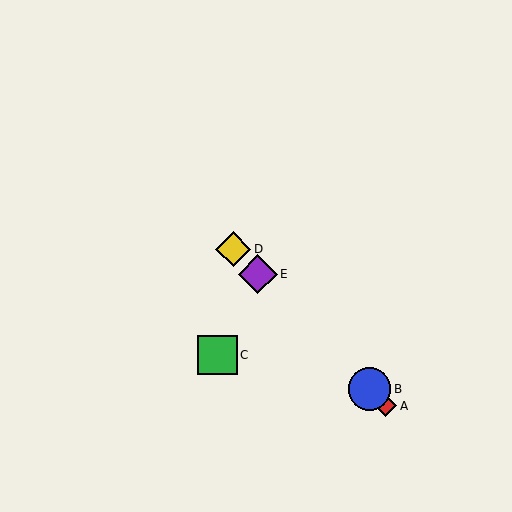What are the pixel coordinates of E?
Object E is at (258, 274).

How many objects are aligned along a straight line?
4 objects (A, B, D, E) are aligned along a straight line.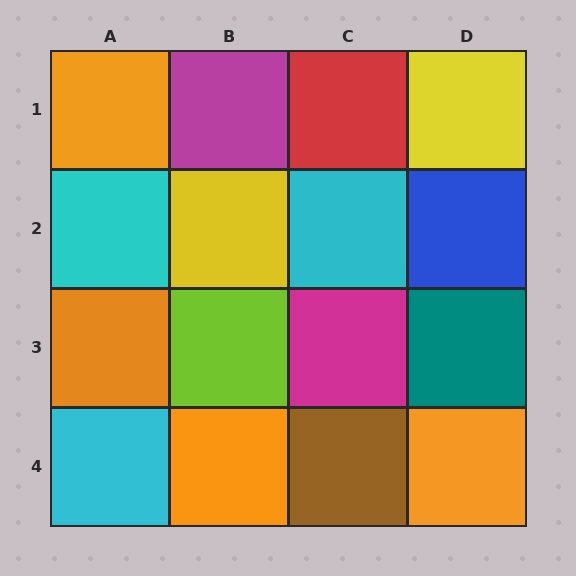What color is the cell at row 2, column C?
Cyan.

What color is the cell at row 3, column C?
Magenta.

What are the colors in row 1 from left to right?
Orange, magenta, red, yellow.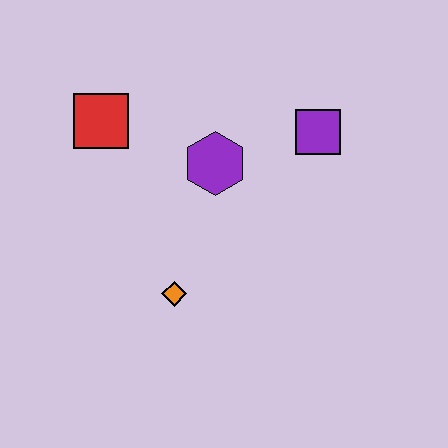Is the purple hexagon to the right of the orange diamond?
Yes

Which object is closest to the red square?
The purple hexagon is closest to the red square.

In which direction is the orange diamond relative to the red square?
The orange diamond is below the red square.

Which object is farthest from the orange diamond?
The purple square is farthest from the orange diamond.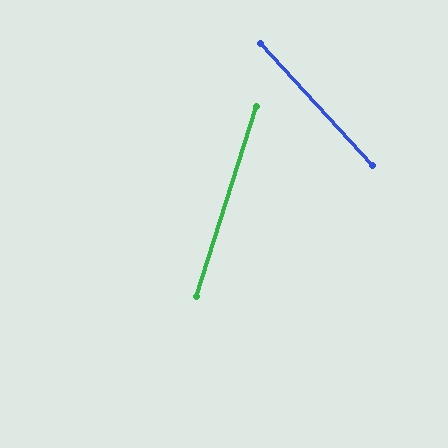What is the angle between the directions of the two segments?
Approximately 60 degrees.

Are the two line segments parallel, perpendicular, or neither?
Neither parallel nor perpendicular — they differ by about 60°.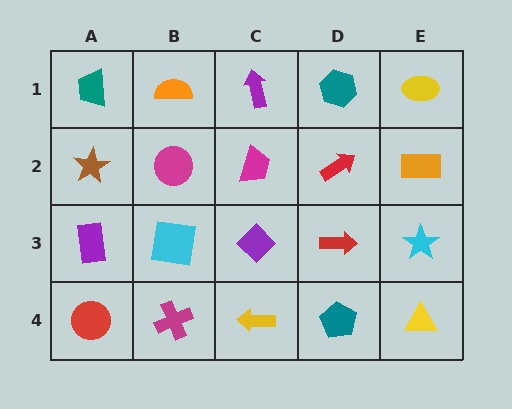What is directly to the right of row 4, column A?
A magenta cross.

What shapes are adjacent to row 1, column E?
An orange rectangle (row 2, column E), a teal hexagon (row 1, column D).